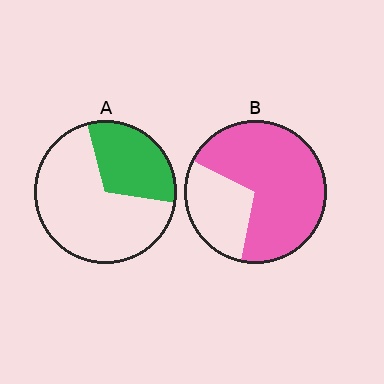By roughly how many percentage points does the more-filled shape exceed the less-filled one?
By roughly 40 percentage points (B over A).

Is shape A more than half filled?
No.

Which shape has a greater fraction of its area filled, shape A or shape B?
Shape B.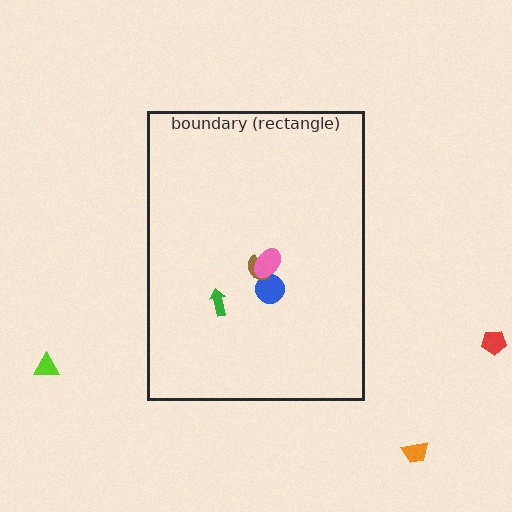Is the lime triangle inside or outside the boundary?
Outside.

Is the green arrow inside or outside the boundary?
Inside.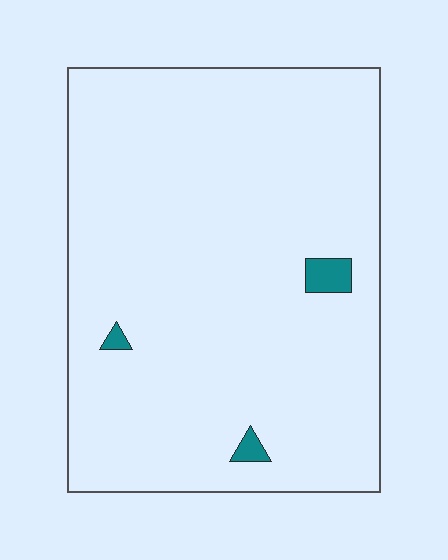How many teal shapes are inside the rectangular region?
3.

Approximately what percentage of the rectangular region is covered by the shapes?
Approximately 0%.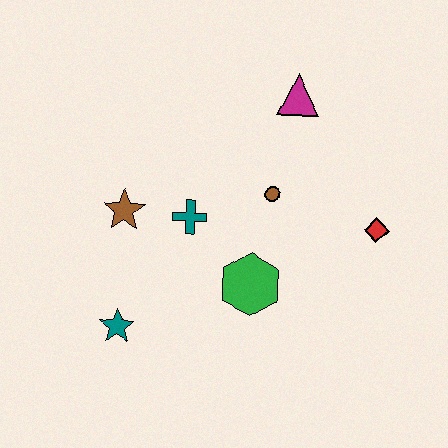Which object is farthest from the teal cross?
The red diamond is farthest from the teal cross.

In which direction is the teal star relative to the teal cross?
The teal star is below the teal cross.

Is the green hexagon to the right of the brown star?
Yes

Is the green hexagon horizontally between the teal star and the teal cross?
No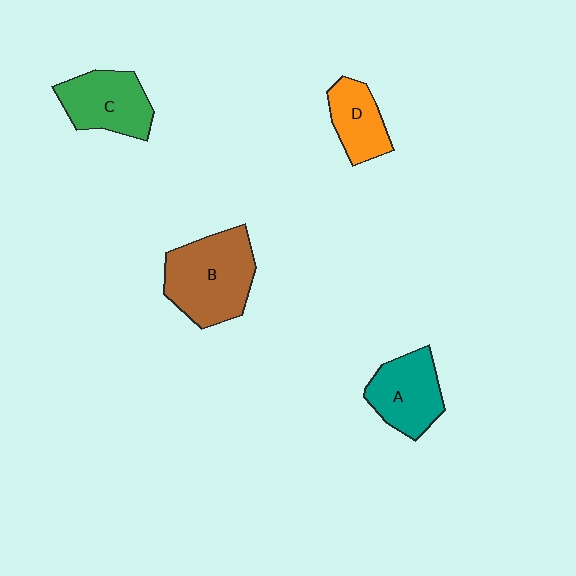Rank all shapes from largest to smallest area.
From largest to smallest: B (brown), C (green), A (teal), D (orange).